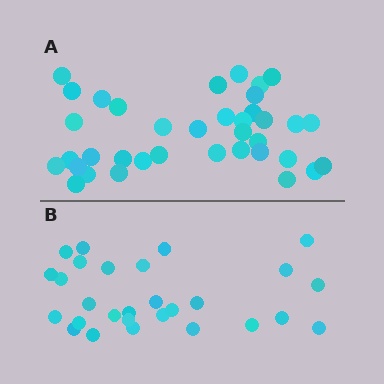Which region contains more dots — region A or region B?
Region A (the top region) has more dots.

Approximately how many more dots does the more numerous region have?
Region A has roughly 8 or so more dots than region B.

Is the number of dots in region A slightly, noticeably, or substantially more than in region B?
Region A has noticeably more, but not dramatically so. The ratio is roughly 1.3 to 1.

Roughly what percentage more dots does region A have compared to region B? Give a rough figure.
About 30% more.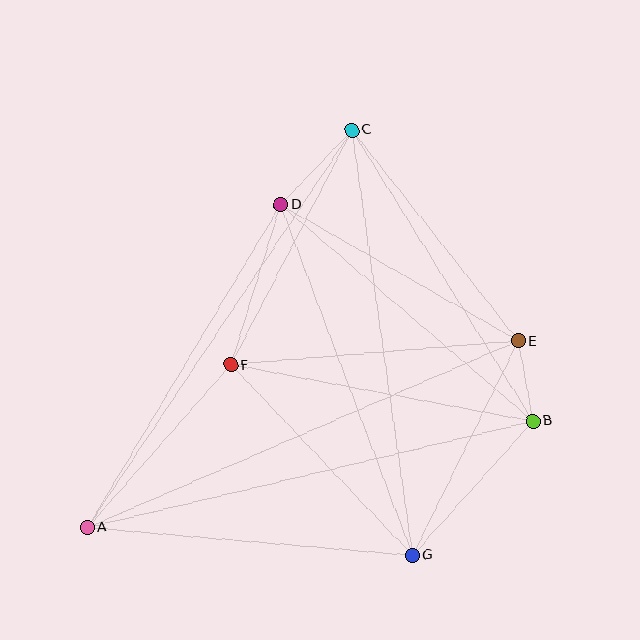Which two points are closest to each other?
Points B and E are closest to each other.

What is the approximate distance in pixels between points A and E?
The distance between A and E is approximately 469 pixels.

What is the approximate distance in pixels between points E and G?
The distance between E and G is approximately 239 pixels.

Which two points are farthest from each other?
Points A and C are farthest from each other.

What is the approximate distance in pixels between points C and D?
The distance between C and D is approximately 103 pixels.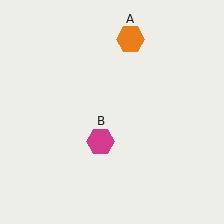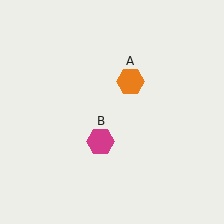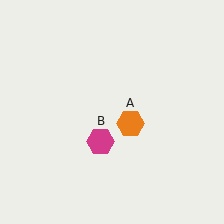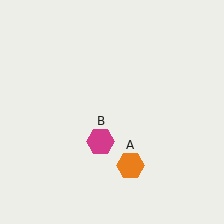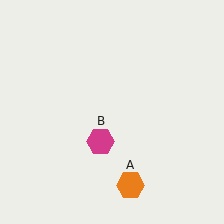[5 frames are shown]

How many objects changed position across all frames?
1 object changed position: orange hexagon (object A).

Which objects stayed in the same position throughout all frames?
Magenta hexagon (object B) remained stationary.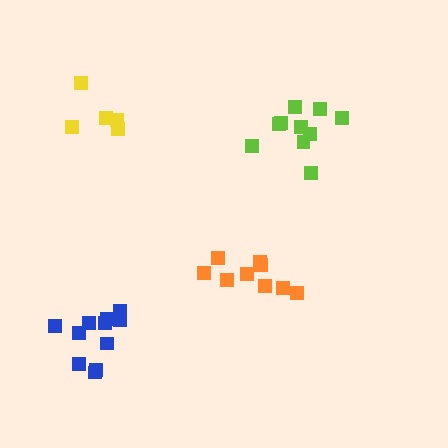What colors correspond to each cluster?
The clusters are colored: yellow, orange, lime, blue.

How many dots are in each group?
Group 1: 5 dots, Group 2: 9 dots, Group 3: 10 dots, Group 4: 11 dots (35 total).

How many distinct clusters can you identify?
There are 4 distinct clusters.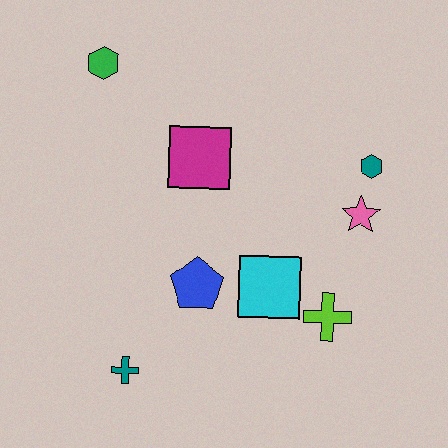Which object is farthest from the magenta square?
The teal cross is farthest from the magenta square.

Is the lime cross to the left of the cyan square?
No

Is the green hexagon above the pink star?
Yes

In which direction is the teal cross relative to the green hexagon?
The teal cross is below the green hexagon.